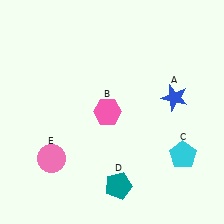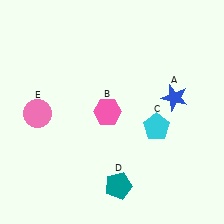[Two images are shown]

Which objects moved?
The objects that moved are: the cyan pentagon (C), the pink circle (E).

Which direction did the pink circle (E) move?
The pink circle (E) moved up.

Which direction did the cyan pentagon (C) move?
The cyan pentagon (C) moved up.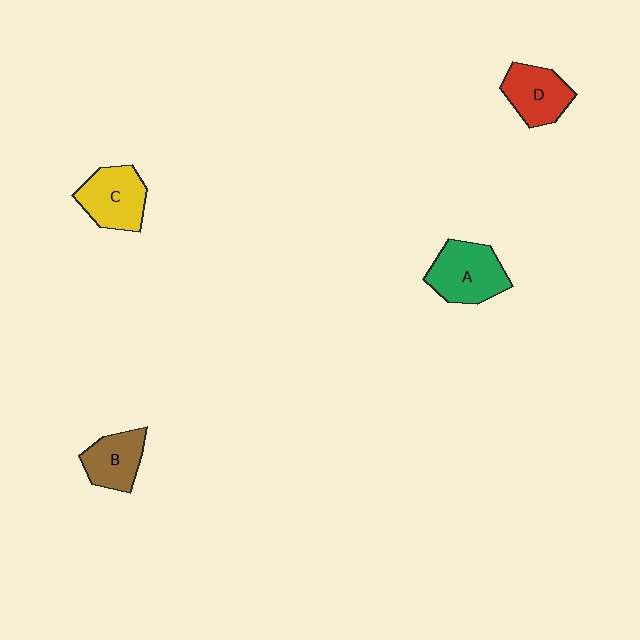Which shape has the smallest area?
Shape B (brown).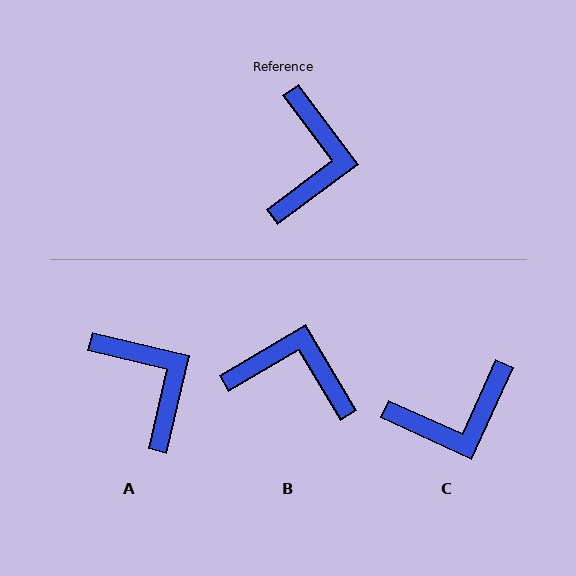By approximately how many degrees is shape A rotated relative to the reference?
Approximately 40 degrees counter-clockwise.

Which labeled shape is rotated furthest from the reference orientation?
B, about 84 degrees away.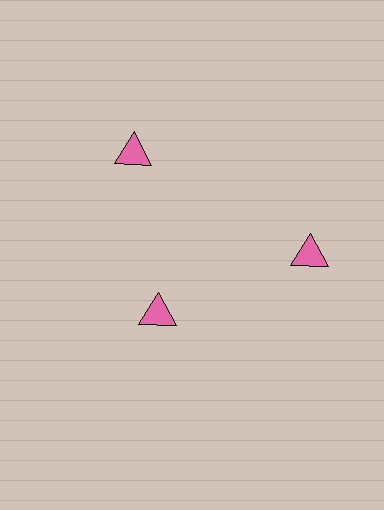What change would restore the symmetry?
The symmetry would be restored by moving it outward, back onto the ring so that all 3 triangles sit at equal angles and equal distance from the center.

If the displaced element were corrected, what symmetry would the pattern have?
It would have 3-fold rotational symmetry — the pattern would map onto itself every 120 degrees.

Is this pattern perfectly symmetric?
No. The 3 pink triangles are arranged in a ring, but one element near the 7 o'clock position is pulled inward toward the center, breaking the 3-fold rotational symmetry.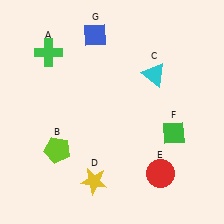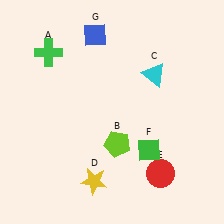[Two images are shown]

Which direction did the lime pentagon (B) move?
The lime pentagon (B) moved right.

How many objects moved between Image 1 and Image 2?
2 objects moved between the two images.